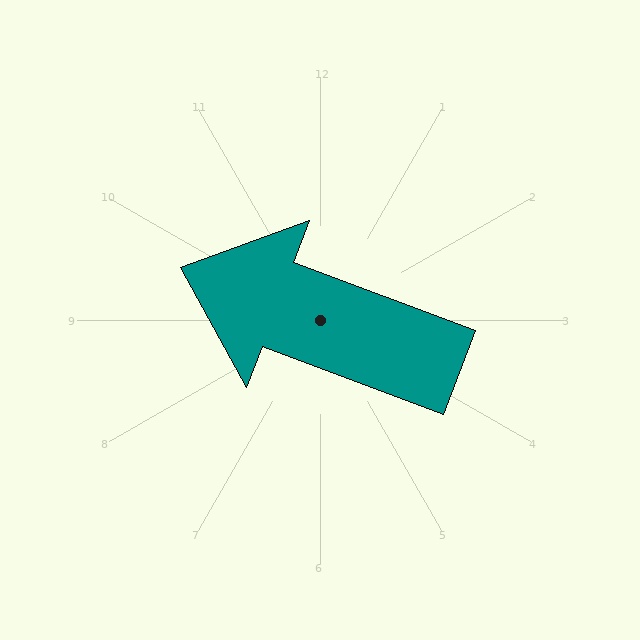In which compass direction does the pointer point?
West.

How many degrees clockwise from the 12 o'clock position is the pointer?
Approximately 291 degrees.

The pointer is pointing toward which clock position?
Roughly 10 o'clock.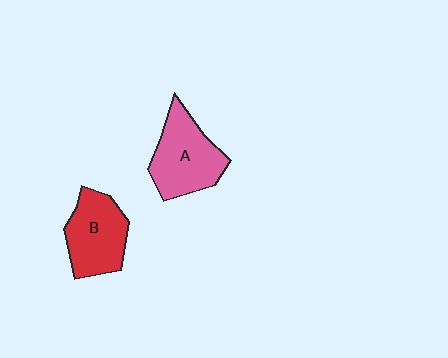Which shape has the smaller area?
Shape B (red).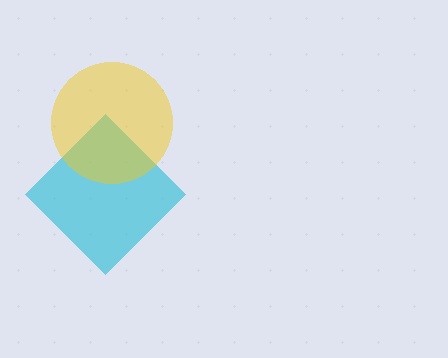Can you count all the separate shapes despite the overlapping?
Yes, there are 2 separate shapes.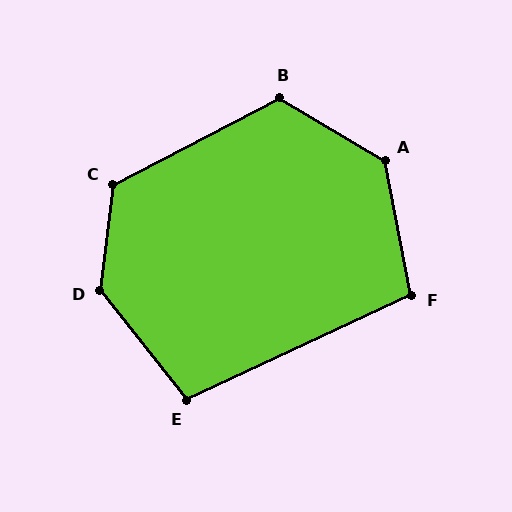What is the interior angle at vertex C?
Approximately 125 degrees (obtuse).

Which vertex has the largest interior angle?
D, at approximately 135 degrees.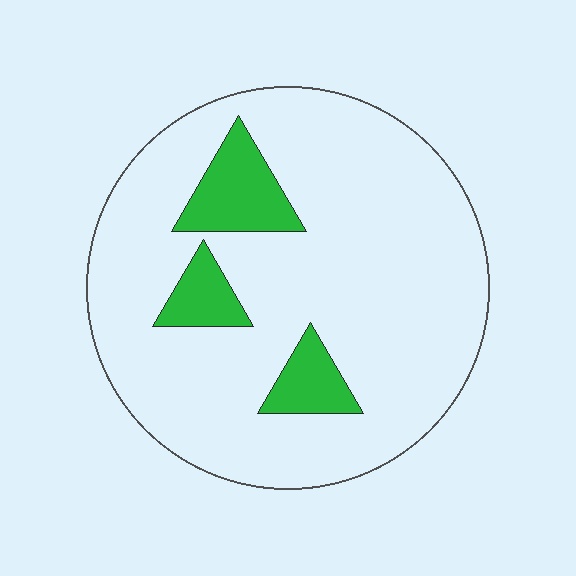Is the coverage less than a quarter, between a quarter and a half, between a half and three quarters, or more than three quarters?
Less than a quarter.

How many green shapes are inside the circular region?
3.